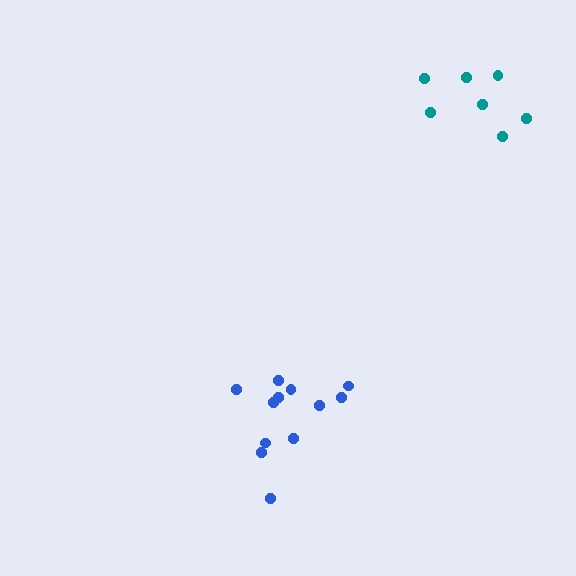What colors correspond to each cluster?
The clusters are colored: teal, blue.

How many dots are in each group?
Group 1: 7 dots, Group 2: 12 dots (19 total).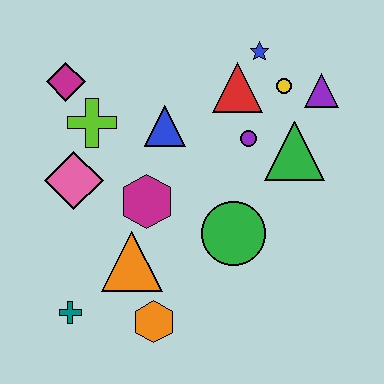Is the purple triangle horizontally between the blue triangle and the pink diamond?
No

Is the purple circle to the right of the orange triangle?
Yes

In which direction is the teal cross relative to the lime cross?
The teal cross is below the lime cross.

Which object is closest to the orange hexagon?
The orange triangle is closest to the orange hexagon.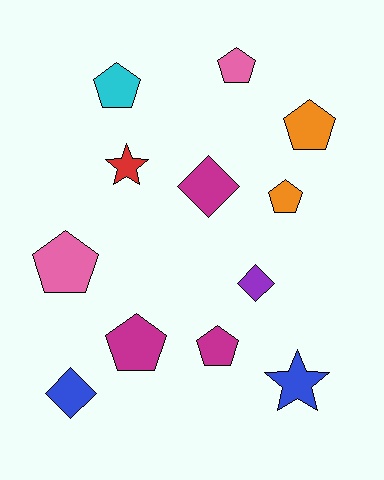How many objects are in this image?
There are 12 objects.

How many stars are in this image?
There are 2 stars.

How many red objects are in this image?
There is 1 red object.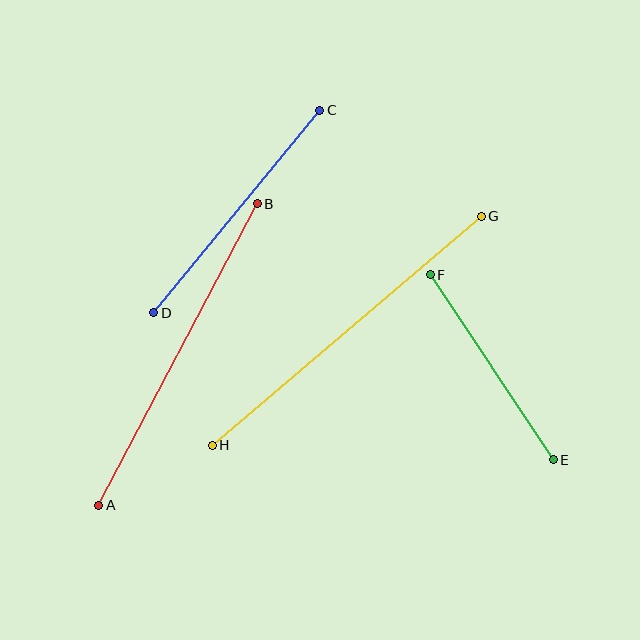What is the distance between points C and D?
The distance is approximately 262 pixels.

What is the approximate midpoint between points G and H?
The midpoint is at approximately (347, 331) pixels.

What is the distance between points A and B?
The distance is approximately 341 pixels.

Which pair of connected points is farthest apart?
Points G and H are farthest apart.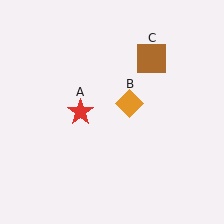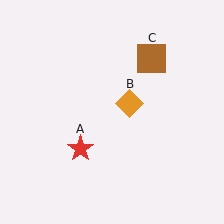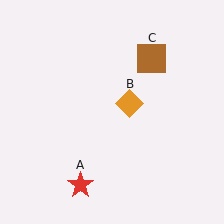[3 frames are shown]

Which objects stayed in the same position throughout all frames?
Orange diamond (object B) and brown square (object C) remained stationary.